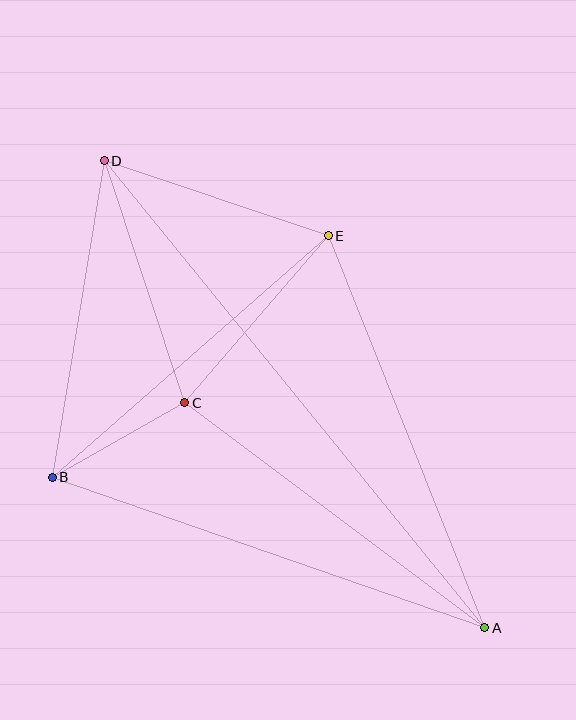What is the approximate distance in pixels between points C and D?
The distance between C and D is approximately 255 pixels.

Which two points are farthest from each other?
Points A and D are farthest from each other.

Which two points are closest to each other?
Points B and C are closest to each other.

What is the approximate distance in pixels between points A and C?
The distance between A and C is approximately 375 pixels.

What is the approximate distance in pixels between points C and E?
The distance between C and E is approximately 220 pixels.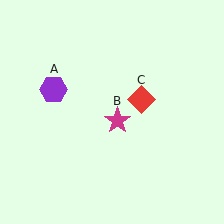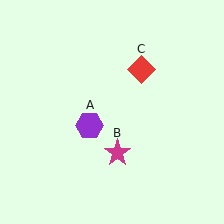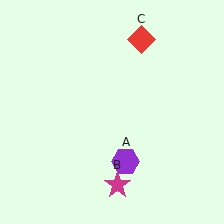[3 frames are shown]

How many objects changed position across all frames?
3 objects changed position: purple hexagon (object A), magenta star (object B), red diamond (object C).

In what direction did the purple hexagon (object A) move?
The purple hexagon (object A) moved down and to the right.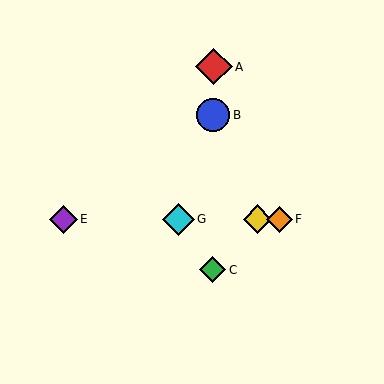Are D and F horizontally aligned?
Yes, both are at y≈219.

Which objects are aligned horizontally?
Objects D, E, F, G are aligned horizontally.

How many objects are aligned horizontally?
4 objects (D, E, F, G) are aligned horizontally.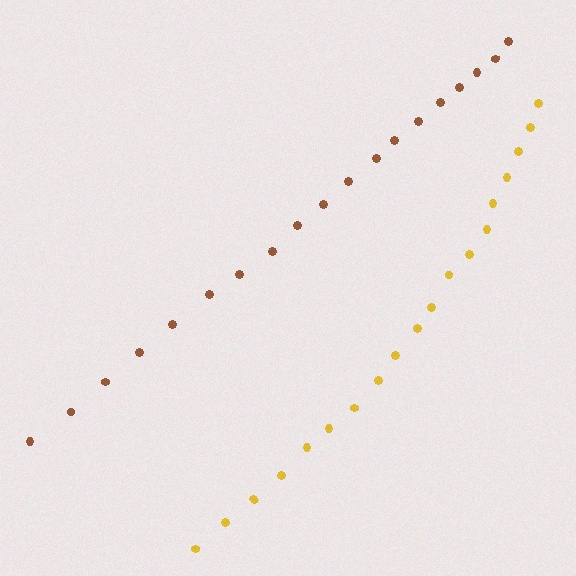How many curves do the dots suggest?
There are 2 distinct paths.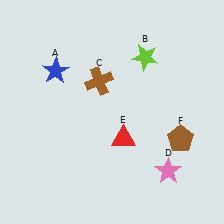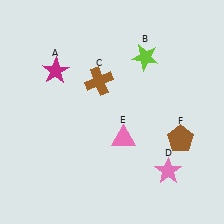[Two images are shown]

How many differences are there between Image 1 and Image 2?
There are 2 differences between the two images.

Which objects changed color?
A changed from blue to magenta. E changed from red to pink.